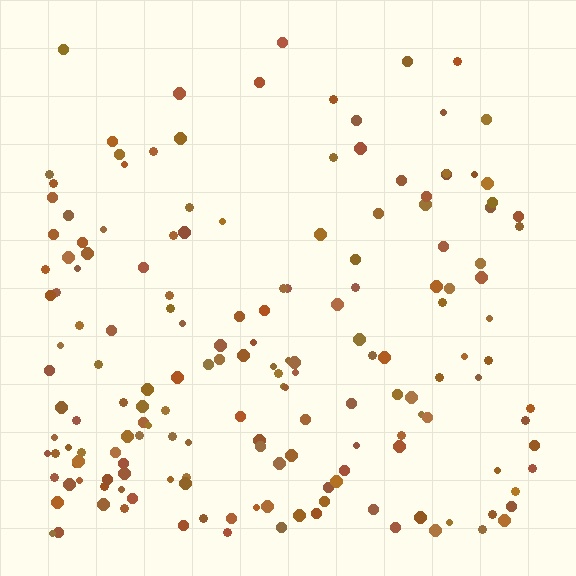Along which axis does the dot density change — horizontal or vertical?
Vertical.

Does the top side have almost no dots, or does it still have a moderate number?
Still a moderate number, just noticeably fewer than the bottom.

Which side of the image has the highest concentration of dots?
The bottom.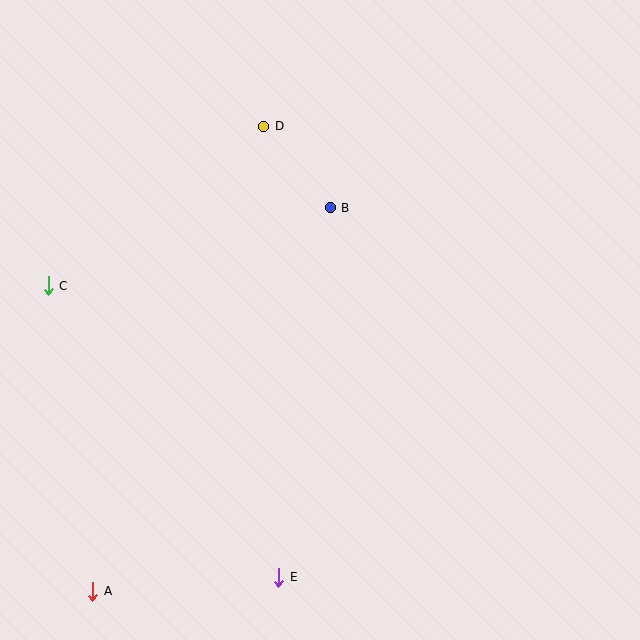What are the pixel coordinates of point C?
Point C is at (48, 286).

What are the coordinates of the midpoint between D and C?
The midpoint between D and C is at (156, 206).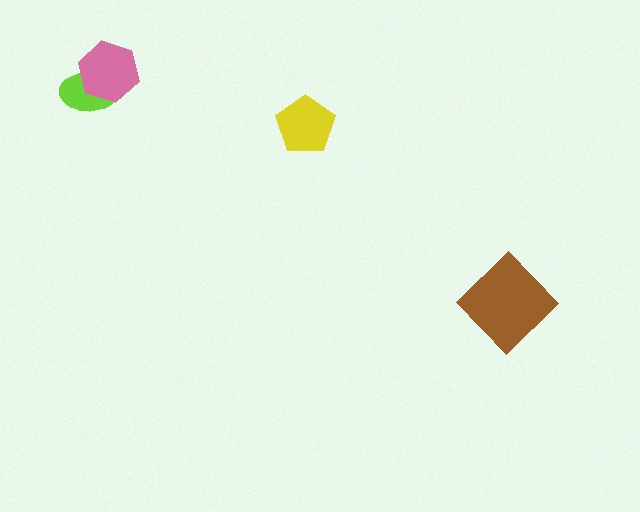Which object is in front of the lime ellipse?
The pink hexagon is in front of the lime ellipse.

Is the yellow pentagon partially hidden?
No, no other shape covers it.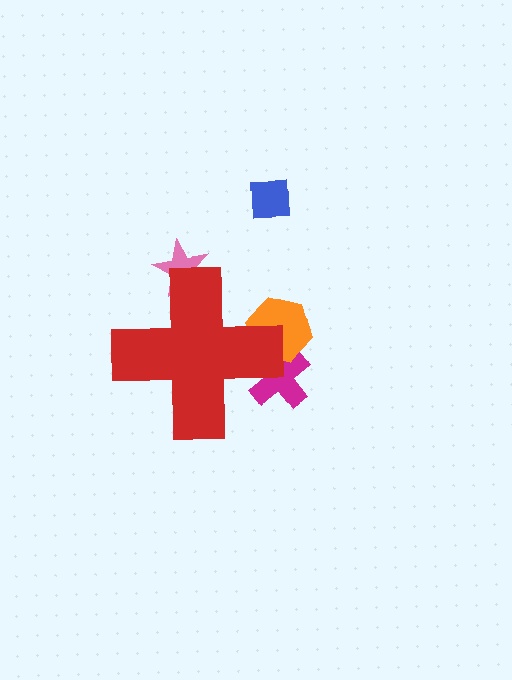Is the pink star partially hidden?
Yes, the pink star is partially hidden behind the red cross.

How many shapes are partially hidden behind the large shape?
3 shapes are partially hidden.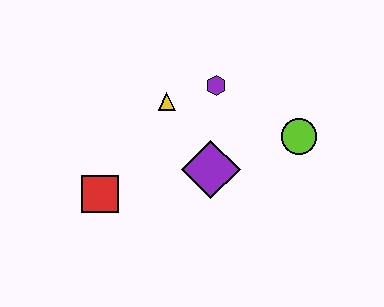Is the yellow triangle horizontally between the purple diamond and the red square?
Yes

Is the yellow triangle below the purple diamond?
No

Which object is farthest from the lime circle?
The red square is farthest from the lime circle.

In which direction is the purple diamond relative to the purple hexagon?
The purple diamond is below the purple hexagon.